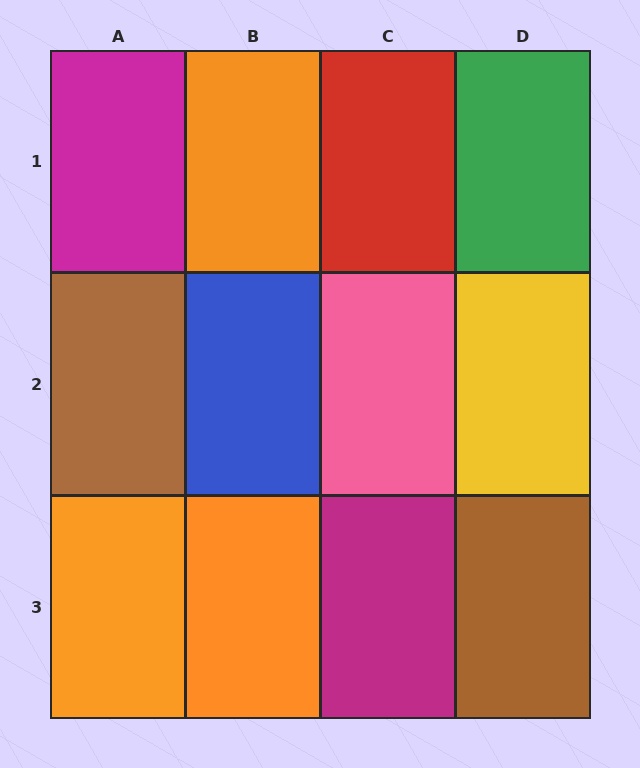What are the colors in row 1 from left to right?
Magenta, orange, red, green.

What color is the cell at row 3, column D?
Brown.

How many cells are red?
1 cell is red.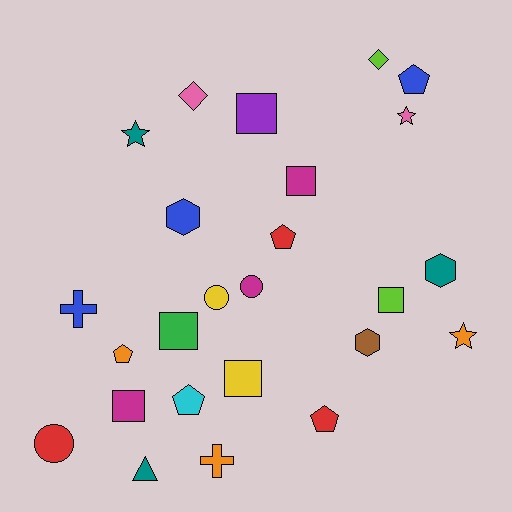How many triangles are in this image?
There is 1 triangle.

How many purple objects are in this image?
There is 1 purple object.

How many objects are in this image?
There are 25 objects.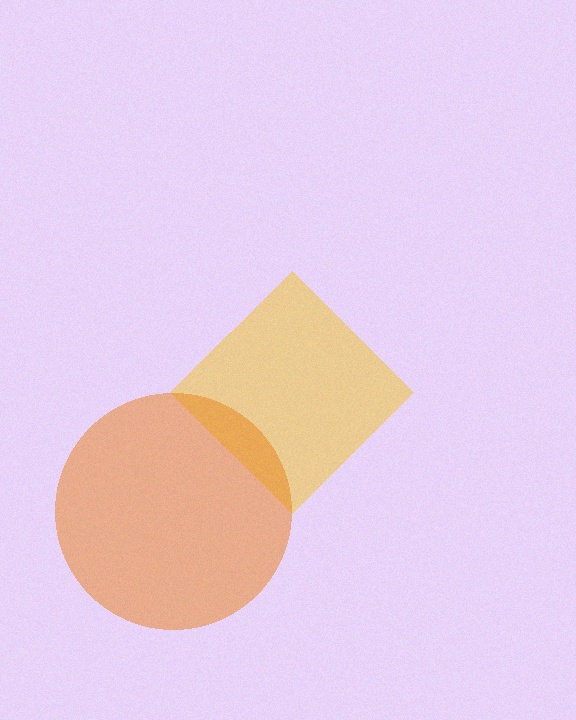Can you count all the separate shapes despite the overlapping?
Yes, there are 2 separate shapes.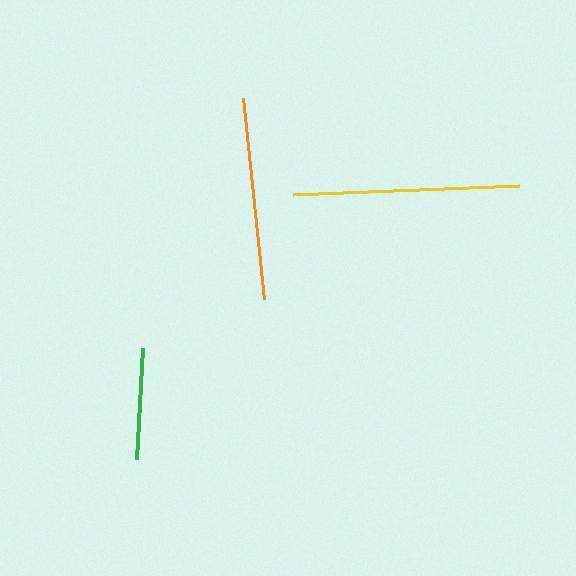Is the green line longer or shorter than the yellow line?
The yellow line is longer than the green line.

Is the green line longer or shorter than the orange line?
The orange line is longer than the green line.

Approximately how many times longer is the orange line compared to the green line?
The orange line is approximately 1.8 times the length of the green line.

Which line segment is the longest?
The yellow line is the longest at approximately 226 pixels.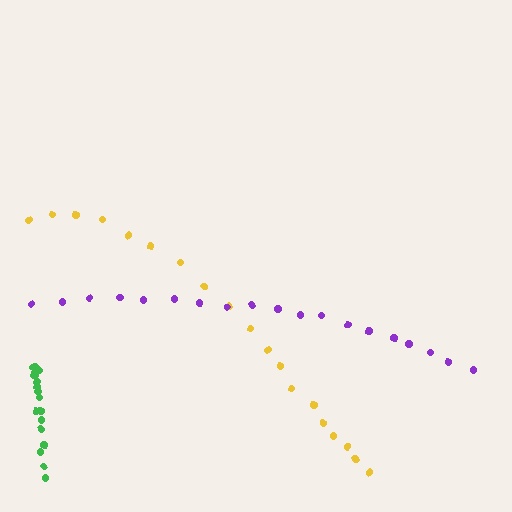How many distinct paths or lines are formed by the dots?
There are 3 distinct paths.